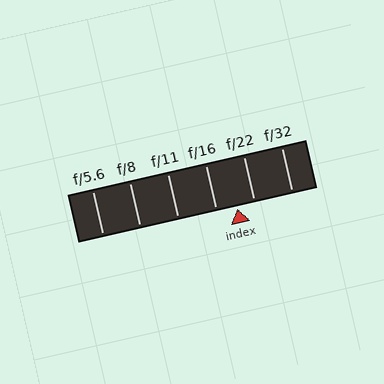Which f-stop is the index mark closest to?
The index mark is closest to f/22.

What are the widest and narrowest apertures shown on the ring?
The widest aperture shown is f/5.6 and the narrowest is f/32.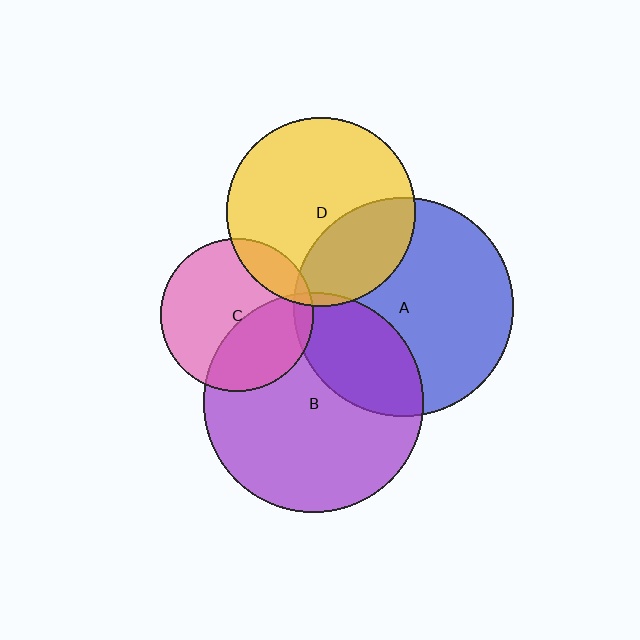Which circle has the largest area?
Circle B (purple).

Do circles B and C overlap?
Yes.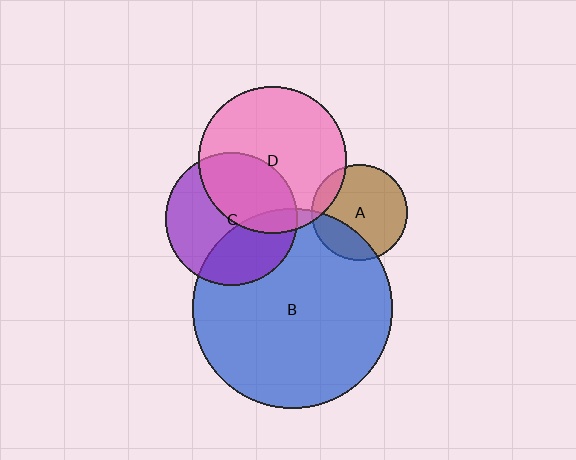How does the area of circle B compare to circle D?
Approximately 1.8 times.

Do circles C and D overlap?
Yes.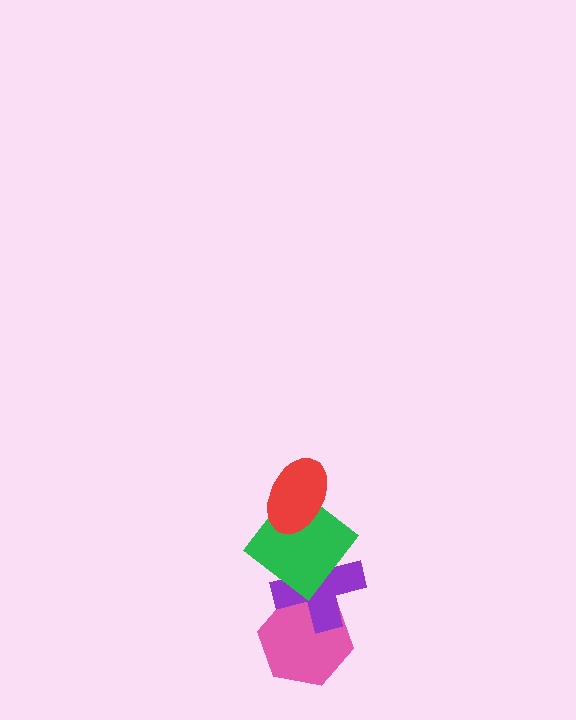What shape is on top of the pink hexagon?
The purple cross is on top of the pink hexagon.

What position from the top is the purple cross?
The purple cross is 3rd from the top.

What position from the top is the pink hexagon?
The pink hexagon is 4th from the top.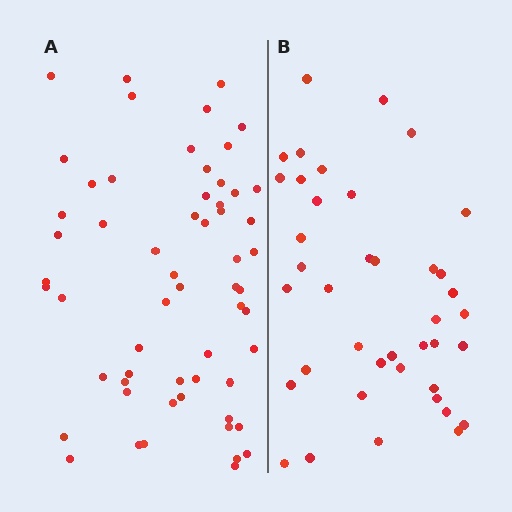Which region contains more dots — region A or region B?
Region A (the left region) has more dots.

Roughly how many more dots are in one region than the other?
Region A has approximately 20 more dots than region B.